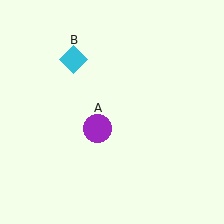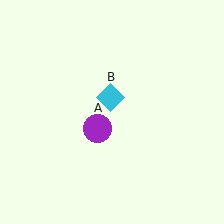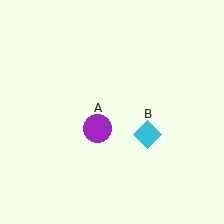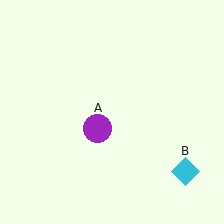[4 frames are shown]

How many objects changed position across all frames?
1 object changed position: cyan diamond (object B).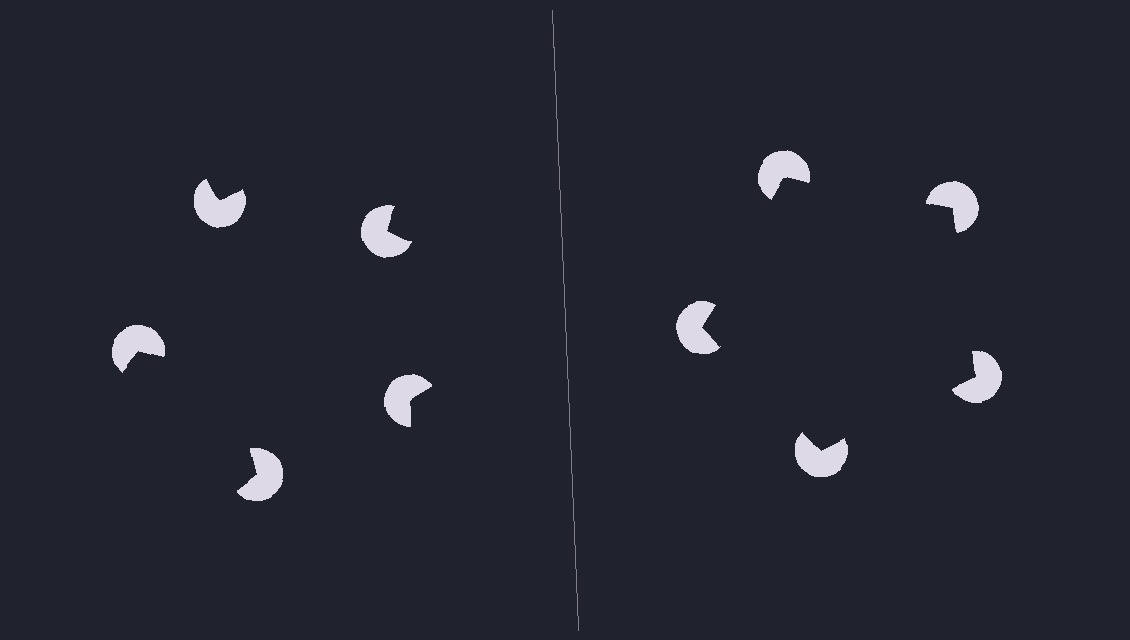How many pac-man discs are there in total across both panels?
10 — 5 on each side.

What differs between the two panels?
The pac-man discs are positioned identically on both sides; only the wedge orientations differ. On the right they align to a pentagon; on the left they are misaligned.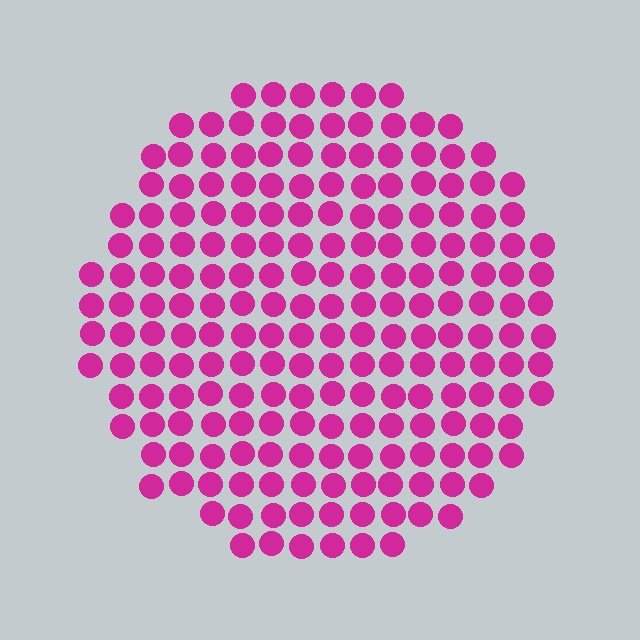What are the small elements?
The small elements are circles.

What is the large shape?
The large shape is a circle.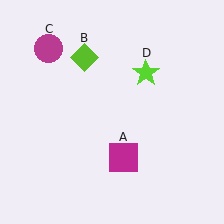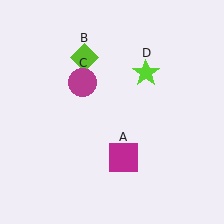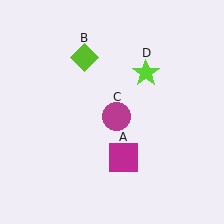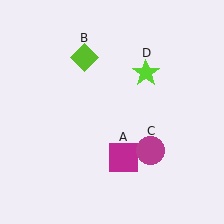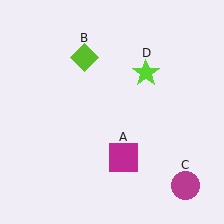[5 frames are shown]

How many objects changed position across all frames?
1 object changed position: magenta circle (object C).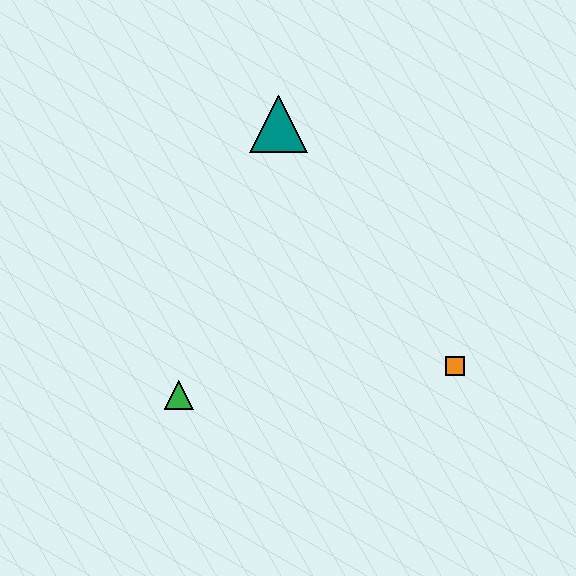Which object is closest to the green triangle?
The orange square is closest to the green triangle.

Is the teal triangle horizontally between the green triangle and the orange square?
Yes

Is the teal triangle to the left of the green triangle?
No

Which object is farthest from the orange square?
The teal triangle is farthest from the orange square.